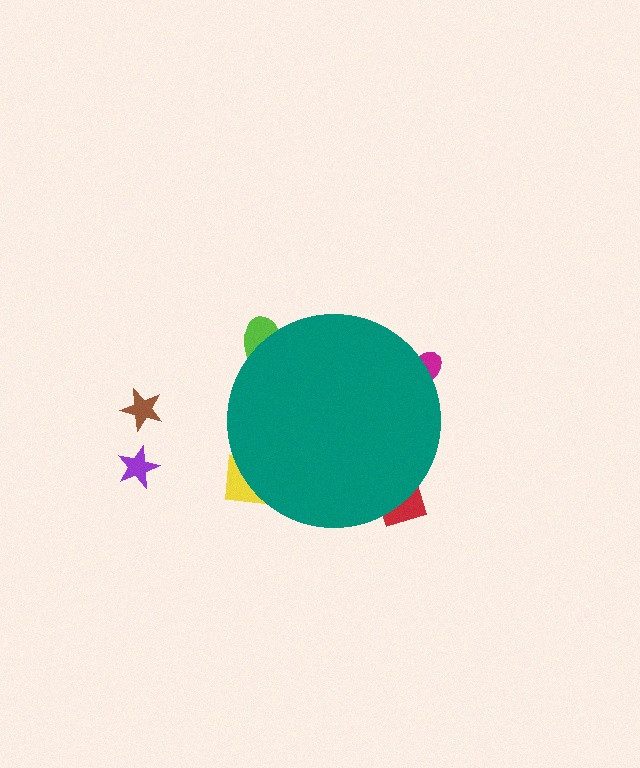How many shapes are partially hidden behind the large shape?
4 shapes are partially hidden.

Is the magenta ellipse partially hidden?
Yes, the magenta ellipse is partially hidden behind the teal circle.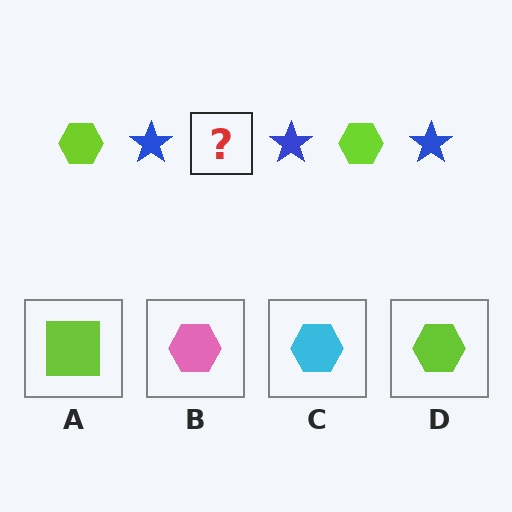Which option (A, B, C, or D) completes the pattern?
D.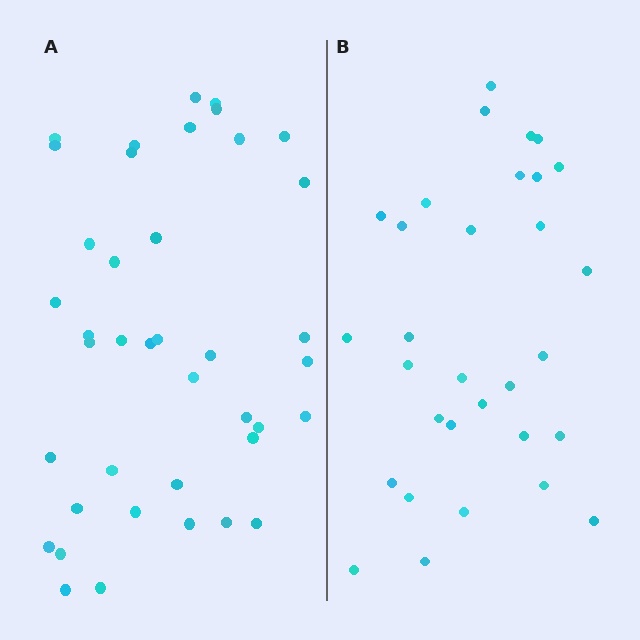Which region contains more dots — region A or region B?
Region A (the left region) has more dots.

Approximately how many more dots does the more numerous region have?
Region A has roughly 8 or so more dots than region B.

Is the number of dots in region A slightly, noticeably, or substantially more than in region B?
Region A has noticeably more, but not dramatically so. The ratio is roughly 1.3 to 1.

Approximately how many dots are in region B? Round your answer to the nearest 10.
About 30 dots. (The exact count is 31, which rounds to 30.)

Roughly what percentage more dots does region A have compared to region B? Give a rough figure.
About 30% more.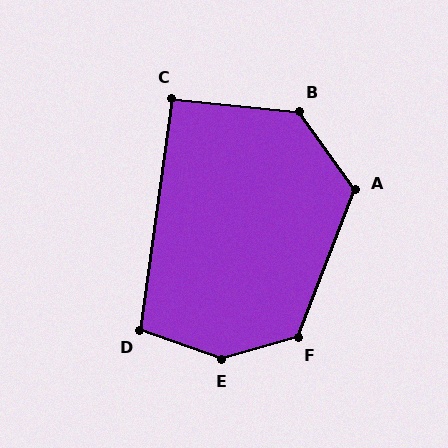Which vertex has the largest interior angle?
E, at approximately 144 degrees.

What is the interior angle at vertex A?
Approximately 124 degrees (obtuse).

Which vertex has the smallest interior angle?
C, at approximately 92 degrees.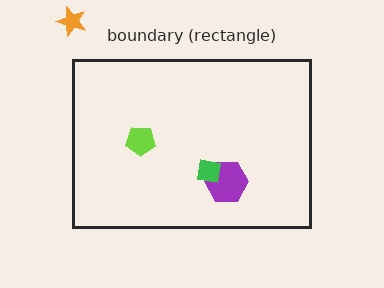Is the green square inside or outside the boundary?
Inside.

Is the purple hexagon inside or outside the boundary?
Inside.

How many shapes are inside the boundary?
3 inside, 1 outside.